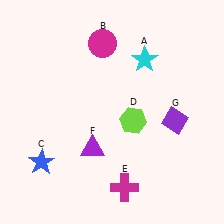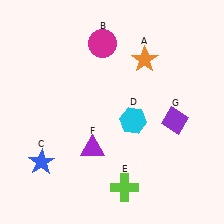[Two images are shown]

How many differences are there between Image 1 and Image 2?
There are 3 differences between the two images.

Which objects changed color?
A changed from cyan to orange. D changed from lime to cyan. E changed from magenta to lime.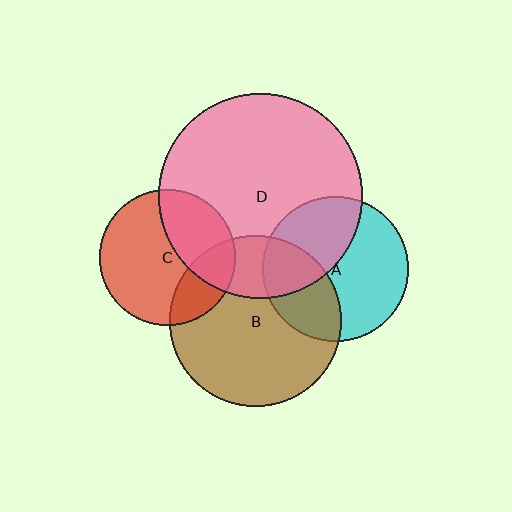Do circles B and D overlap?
Yes.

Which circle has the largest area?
Circle D (pink).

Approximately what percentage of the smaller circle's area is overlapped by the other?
Approximately 25%.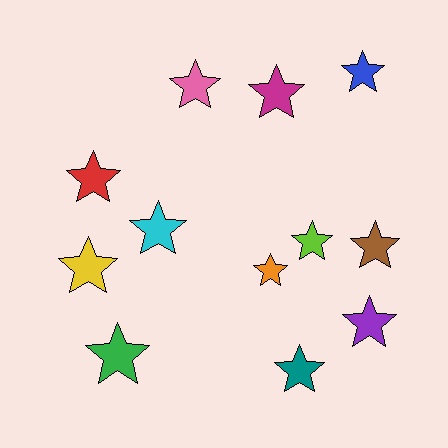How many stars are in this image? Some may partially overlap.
There are 12 stars.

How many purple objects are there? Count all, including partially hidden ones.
There is 1 purple object.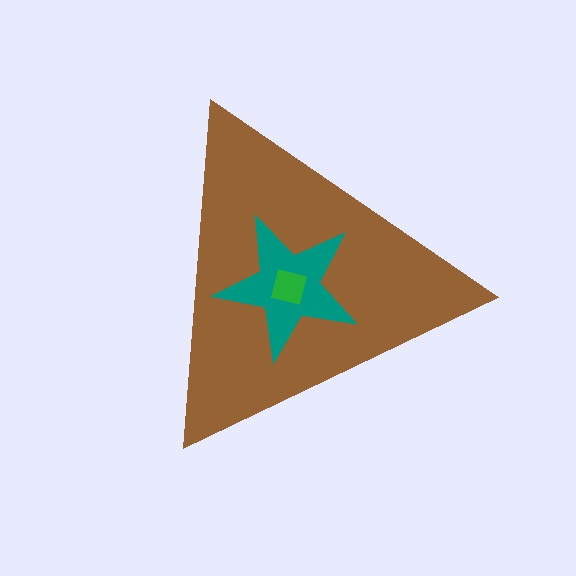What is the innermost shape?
The green square.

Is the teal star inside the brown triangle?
Yes.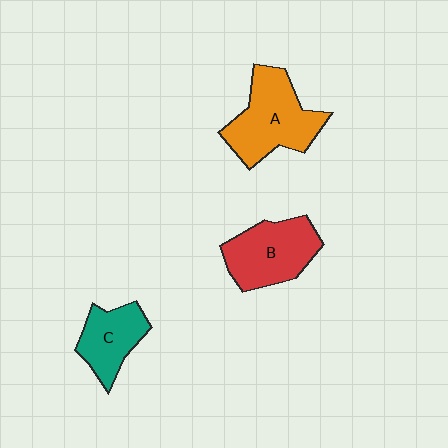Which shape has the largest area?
Shape A (orange).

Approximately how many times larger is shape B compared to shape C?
Approximately 1.4 times.